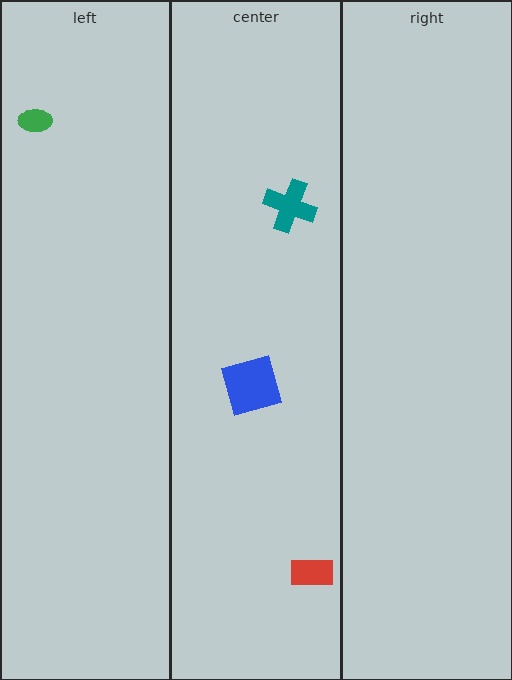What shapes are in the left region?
The green ellipse.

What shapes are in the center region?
The red rectangle, the blue square, the teal cross.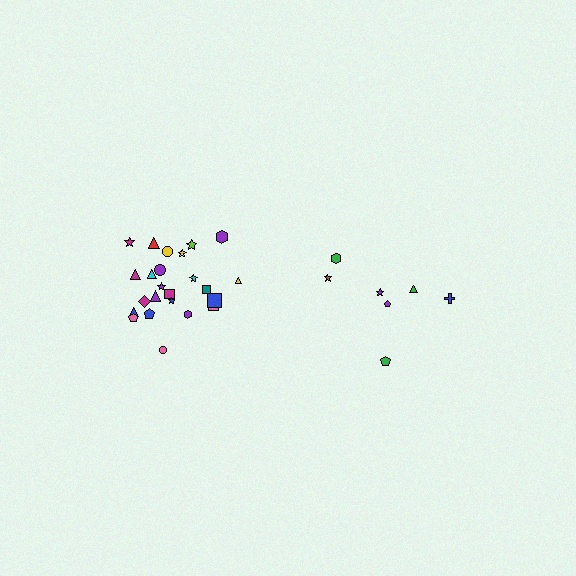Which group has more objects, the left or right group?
The left group.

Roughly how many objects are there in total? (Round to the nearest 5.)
Roughly 30 objects in total.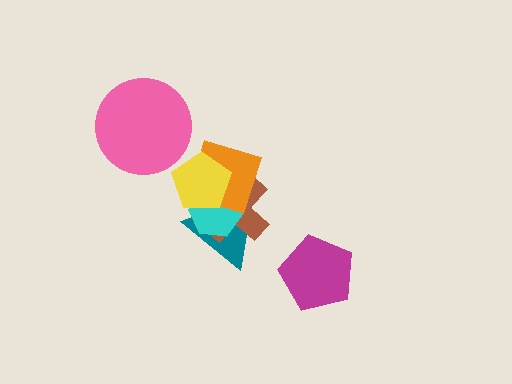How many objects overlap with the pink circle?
0 objects overlap with the pink circle.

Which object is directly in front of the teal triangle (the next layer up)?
The brown cross is directly in front of the teal triangle.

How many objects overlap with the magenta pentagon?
0 objects overlap with the magenta pentagon.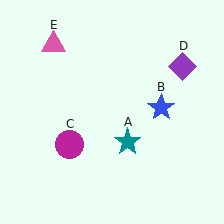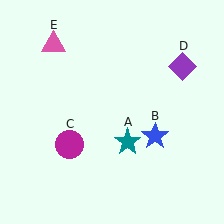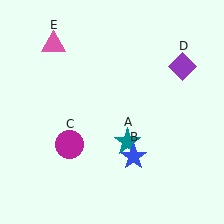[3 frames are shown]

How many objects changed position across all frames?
1 object changed position: blue star (object B).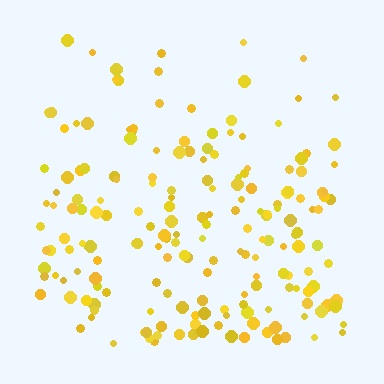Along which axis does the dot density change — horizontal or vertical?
Vertical.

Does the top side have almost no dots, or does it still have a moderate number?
Still a moderate number, just noticeably fewer than the bottom.